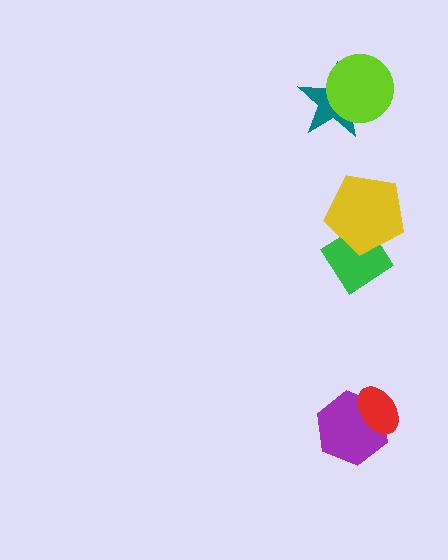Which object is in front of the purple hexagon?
The red ellipse is in front of the purple hexagon.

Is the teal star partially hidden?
Yes, it is partially covered by another shape.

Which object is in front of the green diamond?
The yellow pentagon is in front of the green diamond.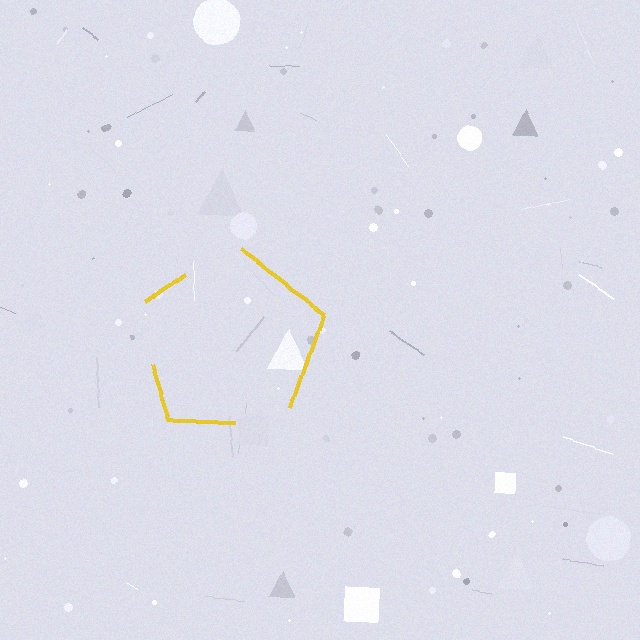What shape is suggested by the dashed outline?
The dashed outline suggests a pentagon.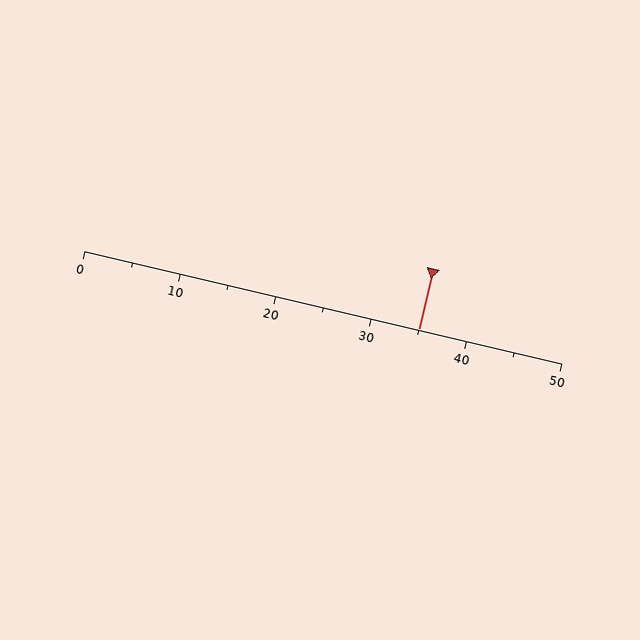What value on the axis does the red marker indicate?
The marker indicates approximately 35.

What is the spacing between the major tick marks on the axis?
The major ticks are spaced 10 apart.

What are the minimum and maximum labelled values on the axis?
The axis runs from 0 to 50.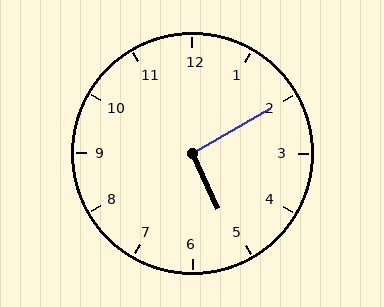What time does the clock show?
5:10.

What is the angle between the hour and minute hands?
Approximately 95 degrees.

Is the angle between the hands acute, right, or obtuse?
It is right.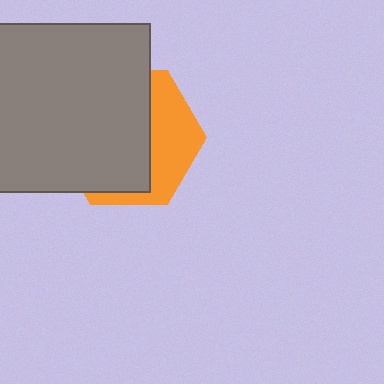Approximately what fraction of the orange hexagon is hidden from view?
Roughly 64% of the orange hexagon is hidden behind the gray square.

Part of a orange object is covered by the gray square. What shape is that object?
It is a hexagon.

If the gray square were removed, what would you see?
You would see the complete orange hexagon.